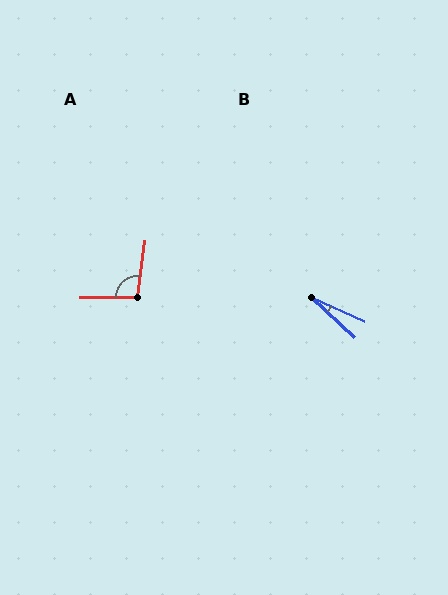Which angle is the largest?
A, at approximately 98 degrees.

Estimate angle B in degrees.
Approximately 18 degrees.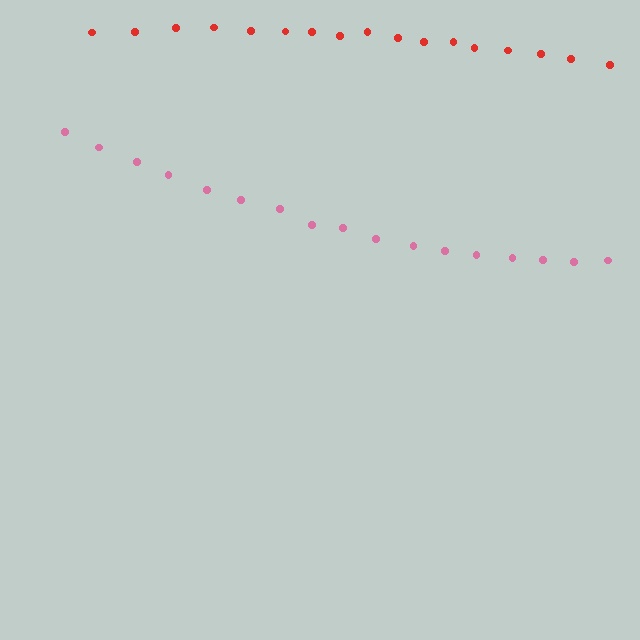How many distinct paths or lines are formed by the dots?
There are 2 distinct paths.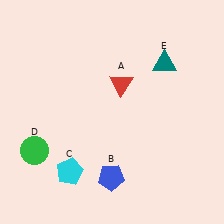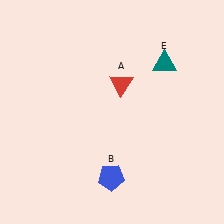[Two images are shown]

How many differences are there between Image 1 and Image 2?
There are 2 differences between the two images.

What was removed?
The green circle (D), the cyan pentagon (C) were removed in Image 2.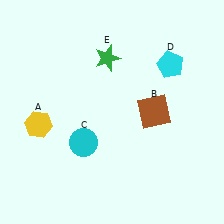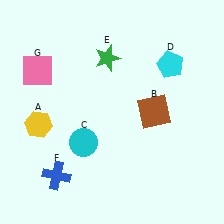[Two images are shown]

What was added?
A blue cross (F), a pink square (G) were added in Image 2.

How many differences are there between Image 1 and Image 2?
There are 2 differences between the two images.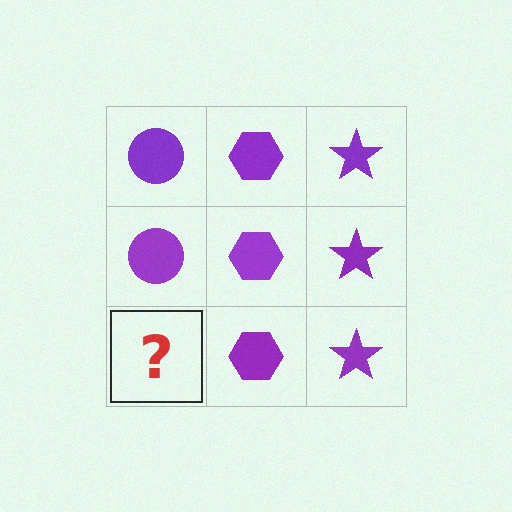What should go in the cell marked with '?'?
The missing cell should contain a purple circle.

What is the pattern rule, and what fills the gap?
The rule is that each column has a consistent shape. The gap should be filled with a purple circle.